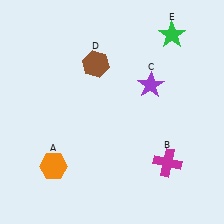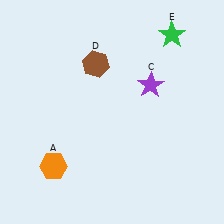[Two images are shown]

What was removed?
The magenta cross (B) was removed in Image 2.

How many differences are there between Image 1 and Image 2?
There is 1 difference between the two images.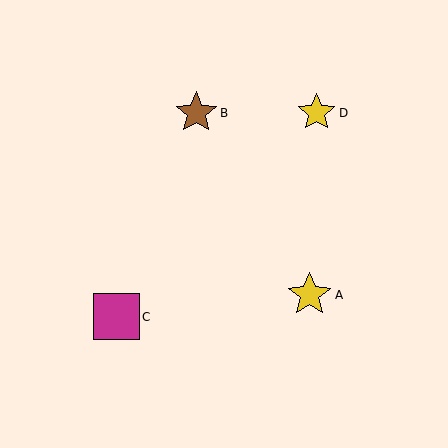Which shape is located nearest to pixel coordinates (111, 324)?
The magenta square (labeled C) at (117, 317) is nearest to that location.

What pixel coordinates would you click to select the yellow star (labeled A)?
Click at (310, 295) to select the yellow star A.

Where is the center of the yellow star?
The center of the yellow star is at (317, 113).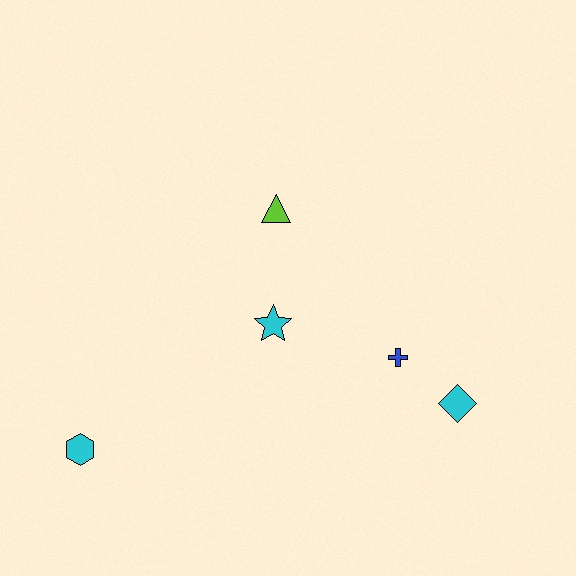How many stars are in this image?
There is 1 star.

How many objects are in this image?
There are 5 objects.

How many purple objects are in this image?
There are no purple objects.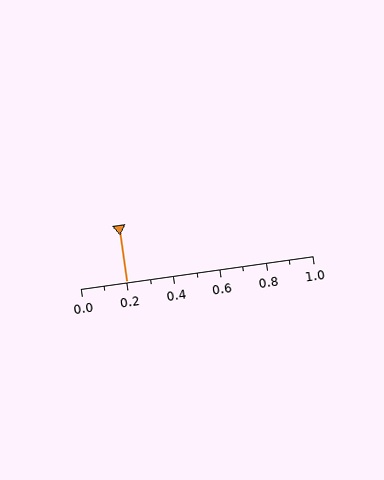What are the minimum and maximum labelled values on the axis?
The axis runs from 0.0 to 1.0.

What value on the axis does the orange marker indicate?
The marker indicates approximately 0.2.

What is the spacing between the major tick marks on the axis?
The major ticks are spaced 0.2 apart.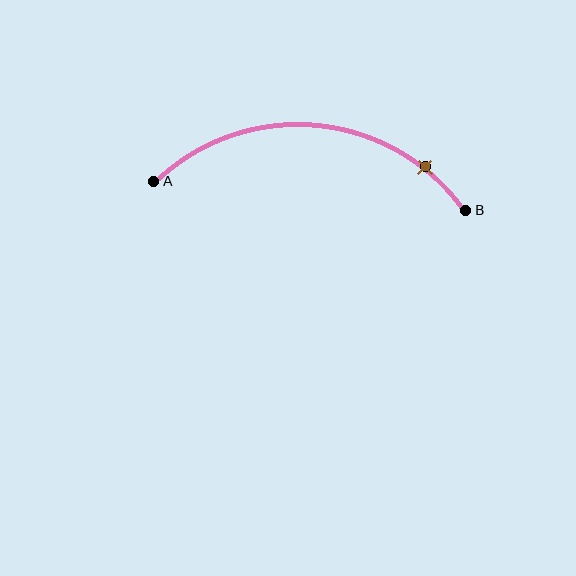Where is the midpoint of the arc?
The arc midpoint is the point on the curve farthest from the straight line joining A and B. It sits above that line.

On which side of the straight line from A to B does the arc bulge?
The arc bulges above the straight line connecting A and B.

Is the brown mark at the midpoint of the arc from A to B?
No. The brown mark lies on the arc but is closer to endpoint B. The arc midpoint would be at the point on the curve equidistant along the arc from both A and B.